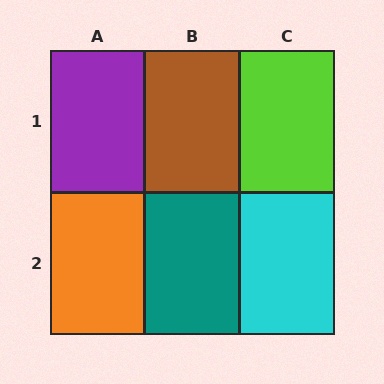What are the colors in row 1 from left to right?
Purple, brown, lime.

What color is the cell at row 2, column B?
Teal.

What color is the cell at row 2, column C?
Cyan.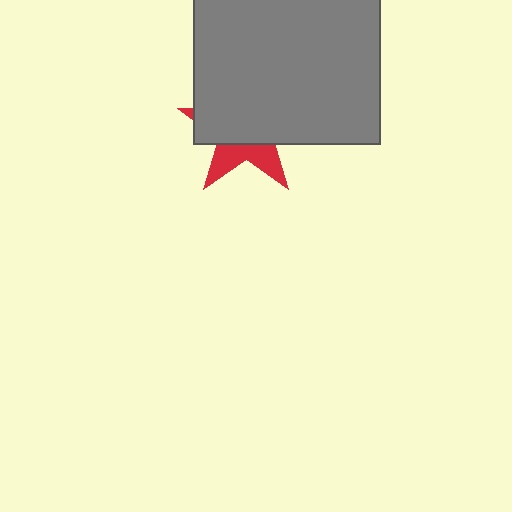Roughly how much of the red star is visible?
A small part of it is visible (roughly 33%).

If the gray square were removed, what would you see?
You would see the complete red star.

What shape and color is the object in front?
The object in front is a gray square.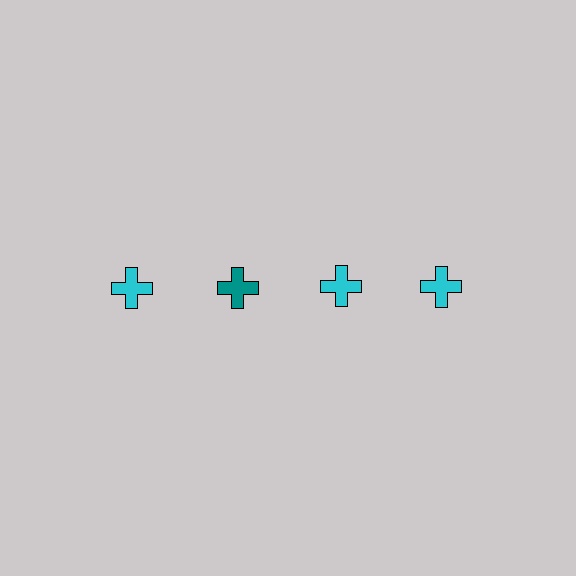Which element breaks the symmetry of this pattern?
The teal cross in the top row, second from left column breaks the symmetry. All other shapes are cyan crosses.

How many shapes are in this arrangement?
There are 4 shapes arranged in a grid pattern.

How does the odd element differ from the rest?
It has a different color: teal instead of cyan.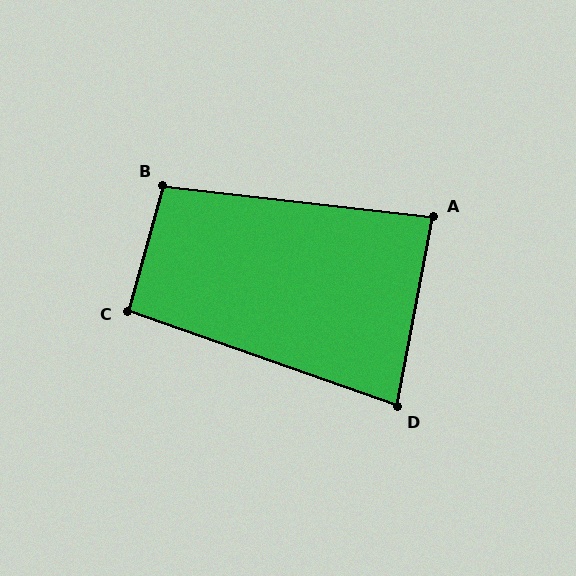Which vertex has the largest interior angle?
B, at approximately 99 degrees.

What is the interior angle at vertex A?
Approximately 86 degrees (approximately right).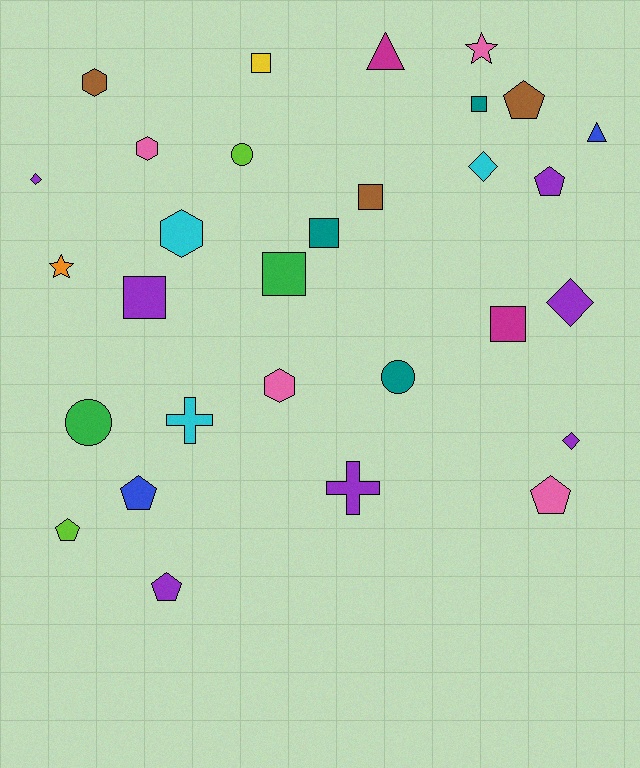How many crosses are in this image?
There are 2 crosses.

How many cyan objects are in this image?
There are 3 cyan objects.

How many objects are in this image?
There are 30 objects.